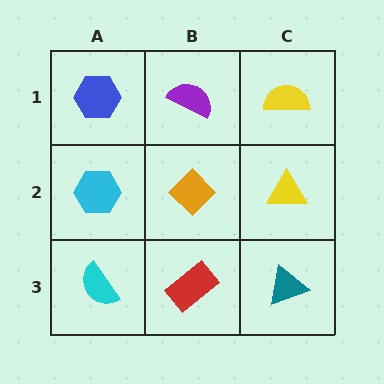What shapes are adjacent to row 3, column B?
An orange diamond (row 2, column B), a cyan semicircle (row 3, column A), a teal triangle (row 3, column C).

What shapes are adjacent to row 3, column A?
A cyan hexagon (row 2, column A), a red rectangle (row 3, column B).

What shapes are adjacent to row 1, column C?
A yellow triangle (row 2, column C), a purple semicircle (row 1, column B).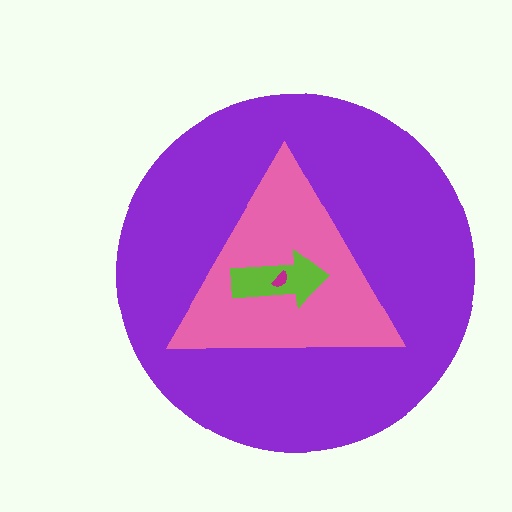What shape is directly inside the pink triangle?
The lime arrow.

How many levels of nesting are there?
4.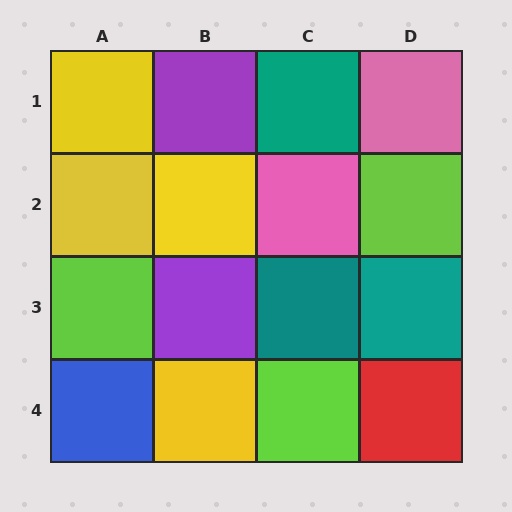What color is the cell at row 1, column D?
Pink.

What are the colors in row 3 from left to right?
Lime, purple, teal, teal.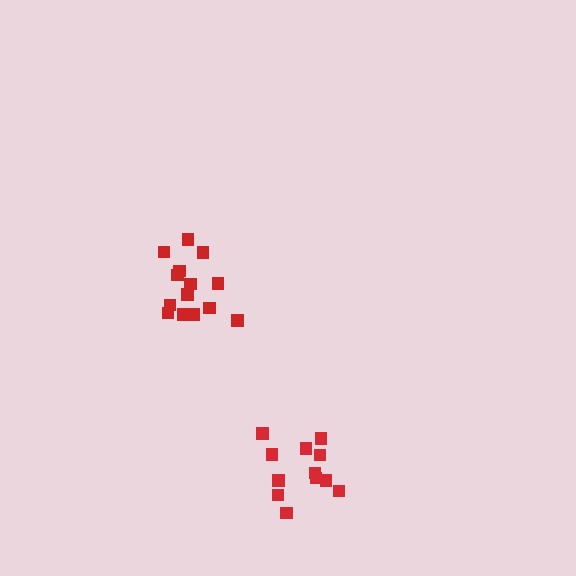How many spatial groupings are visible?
There are 2 spatial groupings.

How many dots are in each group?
Group 1: 12 dots, Group 2: 14 dots (26 total).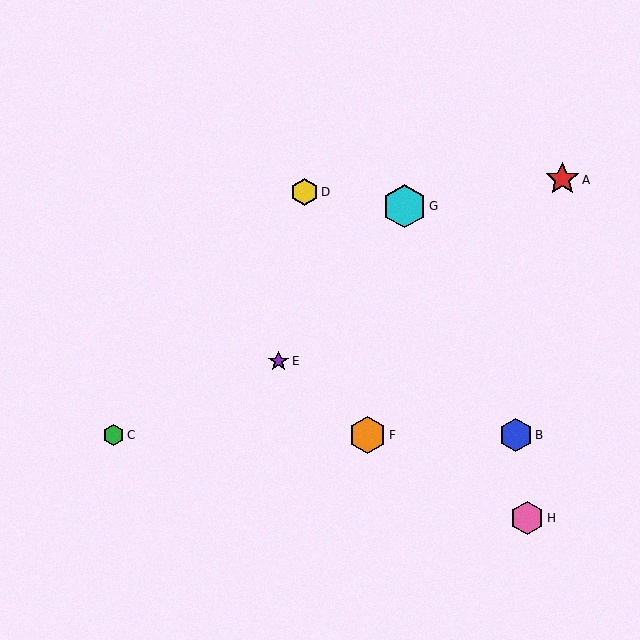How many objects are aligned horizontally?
3 objects (B, C, F) are aligned horizontally.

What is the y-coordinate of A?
Object A is at y≈180.